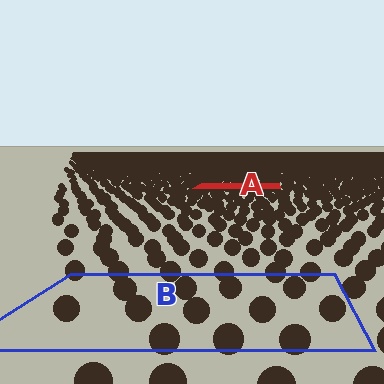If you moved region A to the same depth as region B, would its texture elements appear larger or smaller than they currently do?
They would appear larger. At a closer depth, the same texture elements are projected at a bigger on-screen size.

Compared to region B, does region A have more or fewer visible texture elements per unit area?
Region A has more texture elements per unit area — they are packed more densely because it is farther away.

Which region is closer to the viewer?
Region B is closer. The texture elements there are larger and more spread out.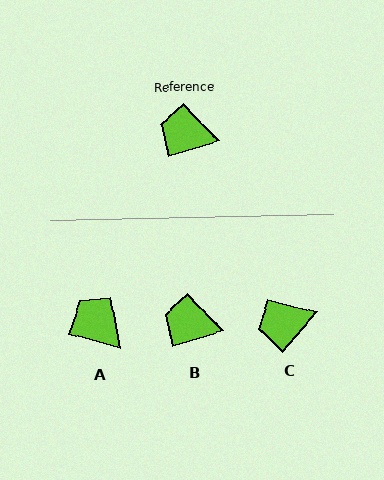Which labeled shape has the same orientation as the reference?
B.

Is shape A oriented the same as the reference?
No, it is off by about 33 degrees.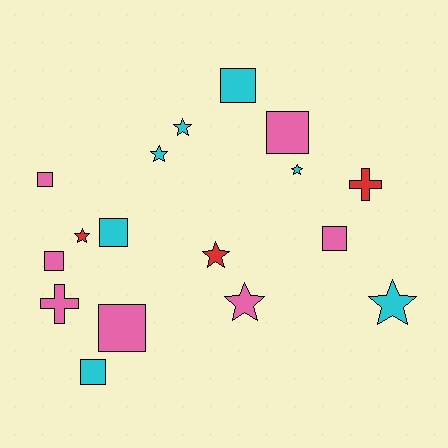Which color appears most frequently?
Pink, with 7 objects.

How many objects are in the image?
There are 17 objects.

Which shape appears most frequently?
Square, with 8 objects.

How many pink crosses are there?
There is 1 pink cross.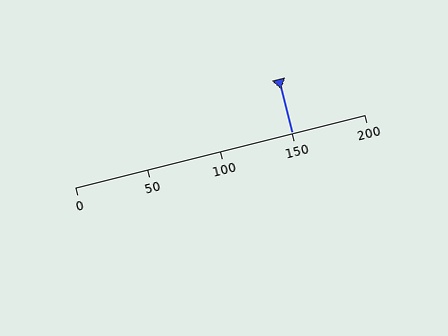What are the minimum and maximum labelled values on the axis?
The axis runs from 0 to 200.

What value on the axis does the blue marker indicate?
The marker indicates approximately 150.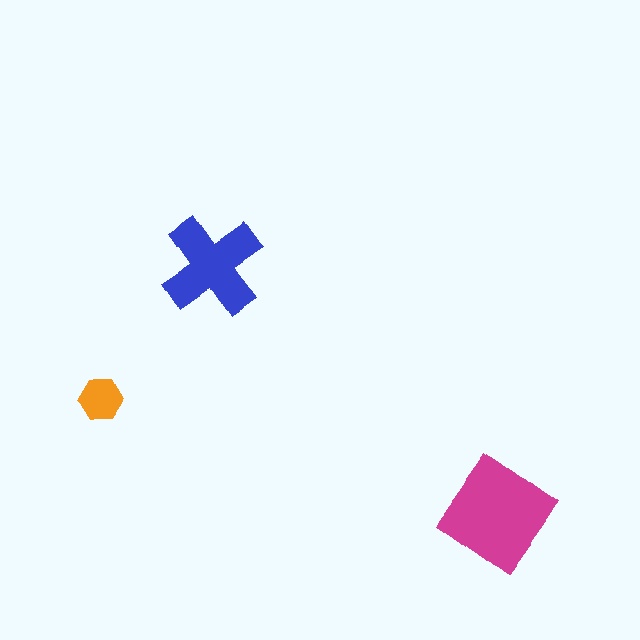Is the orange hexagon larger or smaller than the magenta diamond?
Smaller.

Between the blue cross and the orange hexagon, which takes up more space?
The blue cross.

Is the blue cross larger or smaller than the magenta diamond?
Smaller.